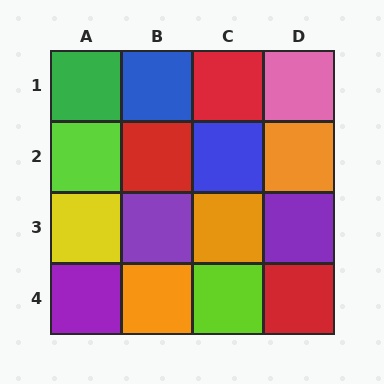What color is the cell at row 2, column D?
Orange.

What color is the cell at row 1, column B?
Blue.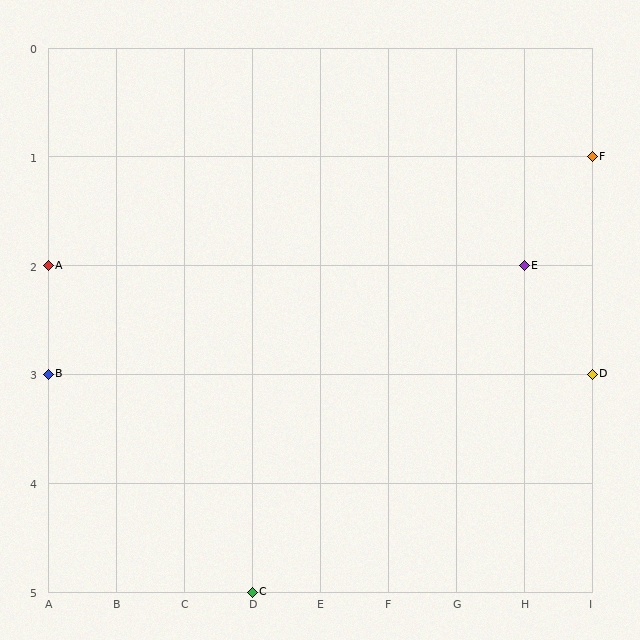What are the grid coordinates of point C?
Point C is at grid coordinates (D, 5).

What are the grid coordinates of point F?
Point F is at grid coordinates (I, 1).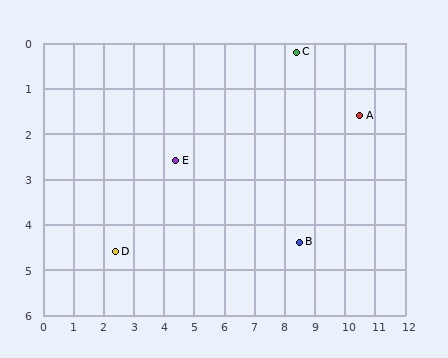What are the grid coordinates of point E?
Point E is at approximately (4.4, 2.6).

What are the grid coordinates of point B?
Point B is at approximately (8.5, 4.4).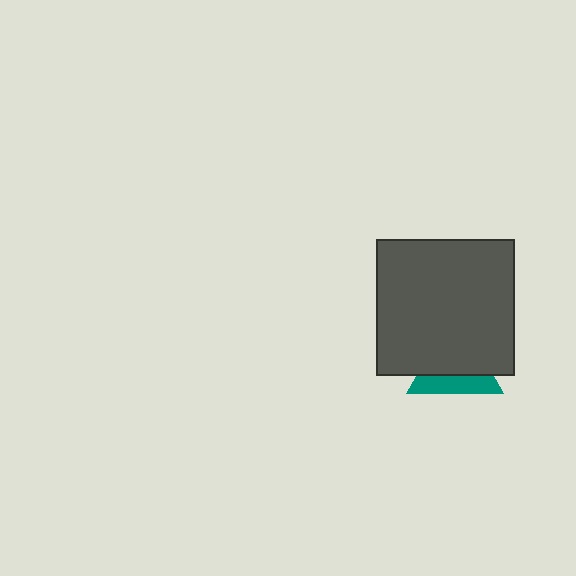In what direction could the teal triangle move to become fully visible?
The teal triangle could move down. That would shift it out from behind the dark gray rectangle entirely.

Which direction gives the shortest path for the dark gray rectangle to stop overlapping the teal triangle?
Moving up gives the shortest separation.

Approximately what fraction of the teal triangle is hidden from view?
Roughly 62% of the teal triangle is hidden behind the dark gray rectangle.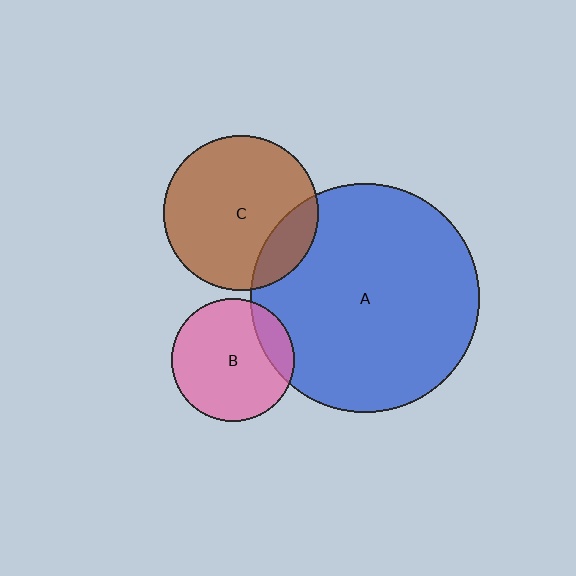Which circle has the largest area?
Circle A (blue).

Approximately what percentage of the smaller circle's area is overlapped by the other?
Approximately 15%.